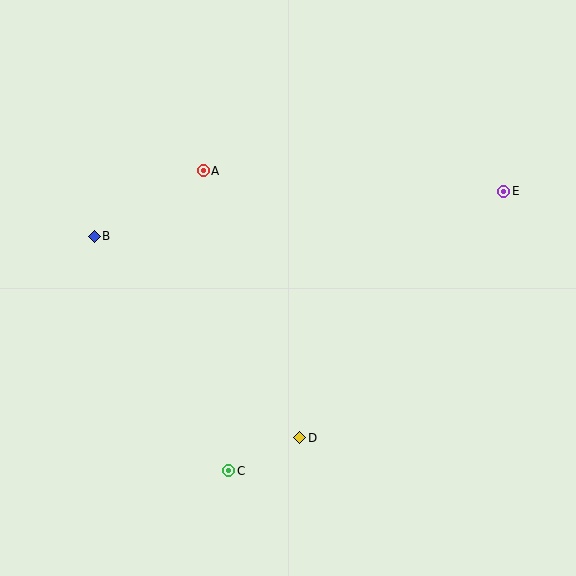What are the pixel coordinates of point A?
Point A is at (203, 171).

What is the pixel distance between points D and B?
The distance between D and B is 288 pixels.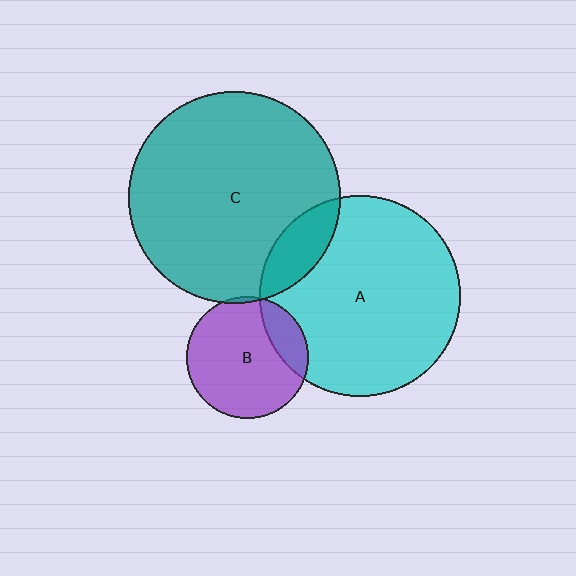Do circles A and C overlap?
Yes.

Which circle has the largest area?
Circle C (teal).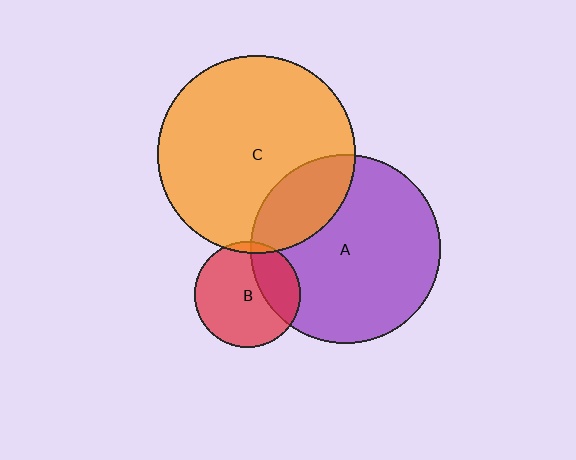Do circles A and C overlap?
Yes.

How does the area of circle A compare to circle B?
Approximately 3.2 times.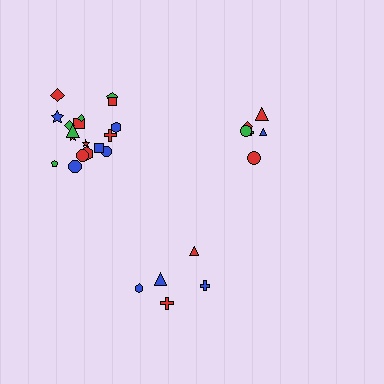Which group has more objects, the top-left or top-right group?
The top-left group.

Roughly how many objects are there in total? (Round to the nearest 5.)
Roughly 30 objects in total.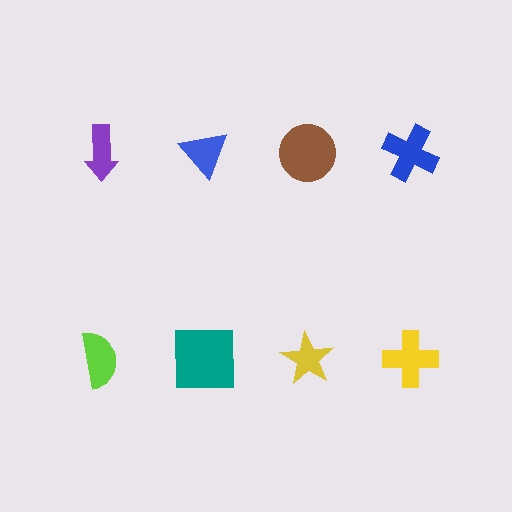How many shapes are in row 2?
4 shapes.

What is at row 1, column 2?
A blue triangle.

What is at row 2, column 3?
A yellow star.